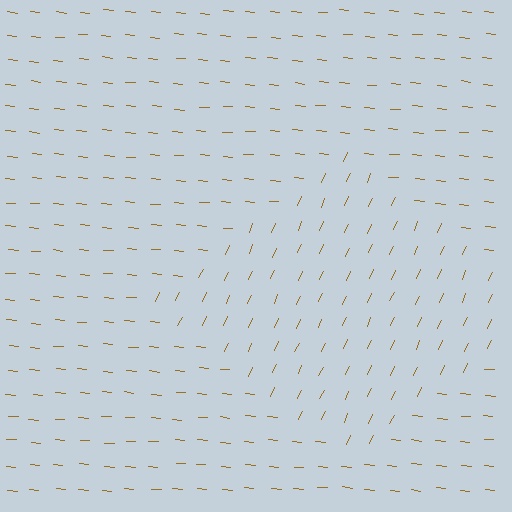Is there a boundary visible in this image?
Yes, there is a texture boundary formed by a change in line orientation.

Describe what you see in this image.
The image is filled with small brown line segments. A diamond region in the image has lines oriented differently from the surrounding lines, creating a visible texture boundary.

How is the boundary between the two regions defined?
The boundary is defined purely by a change in line orientation (approximately 71 degrees difference). All lines are the same color and thickness.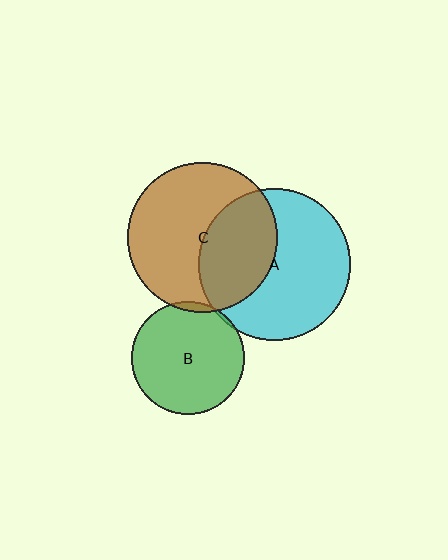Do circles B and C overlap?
Yes.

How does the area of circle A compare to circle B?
Approximately 1.8 times.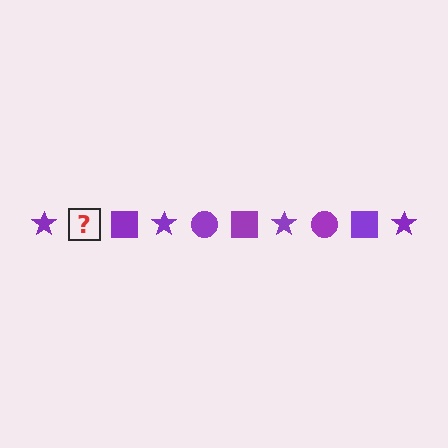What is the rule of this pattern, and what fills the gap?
The rule is that the pattern cycles through star, circle, square shapes in purple. The gap should be filled with a purple circle.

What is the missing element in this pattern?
The missing element is a purple circle.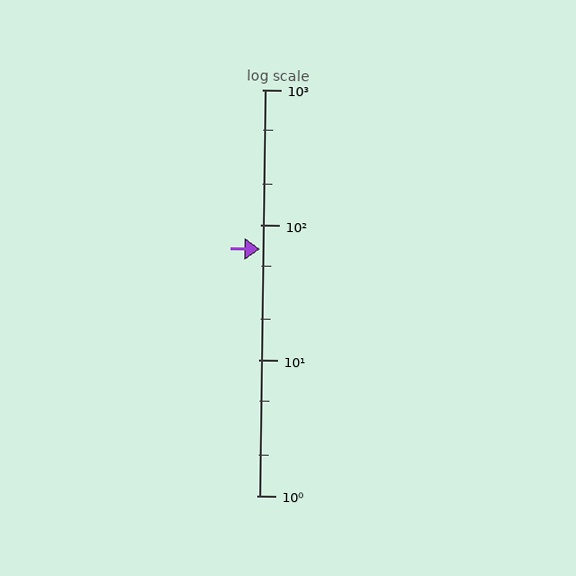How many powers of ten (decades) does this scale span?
The scale spans 3 decades, from 1 to 1000.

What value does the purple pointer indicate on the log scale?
The pointer indicates approximately 66.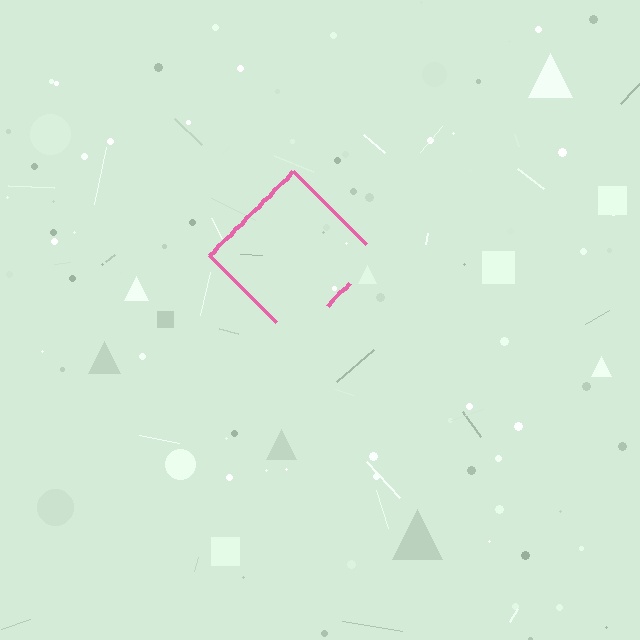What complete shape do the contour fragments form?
The contour fragments form a diamond.